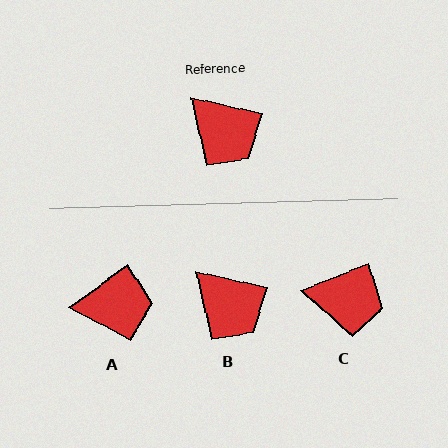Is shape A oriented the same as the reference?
No, it is off by about 49 degrees.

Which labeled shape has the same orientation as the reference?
B.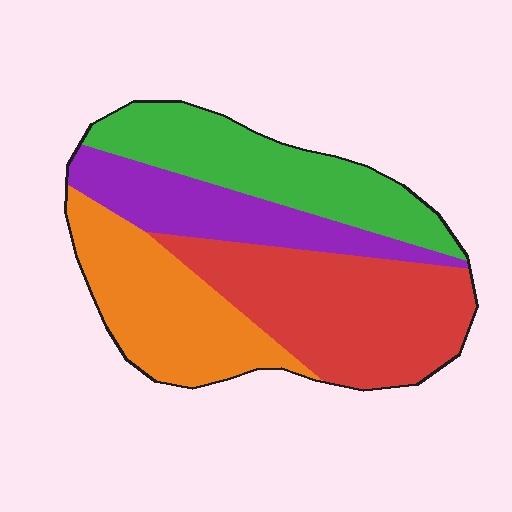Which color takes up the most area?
Red, at roughly 35%.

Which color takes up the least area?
Purple, at roughly 20%.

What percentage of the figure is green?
Green covers about 25% of the figure.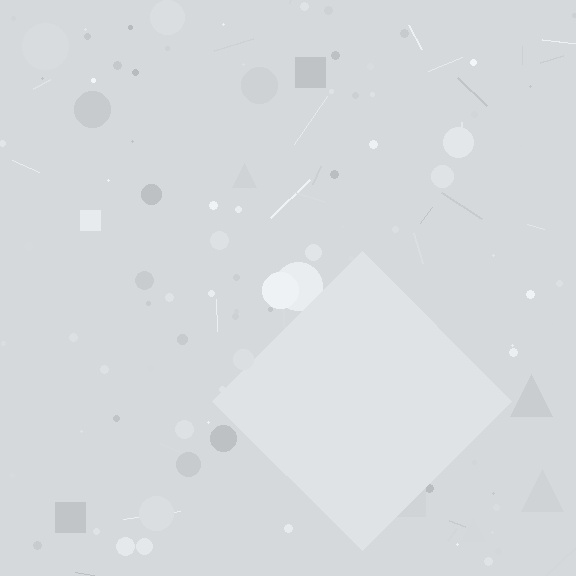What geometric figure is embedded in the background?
A diamond is embedded in the background.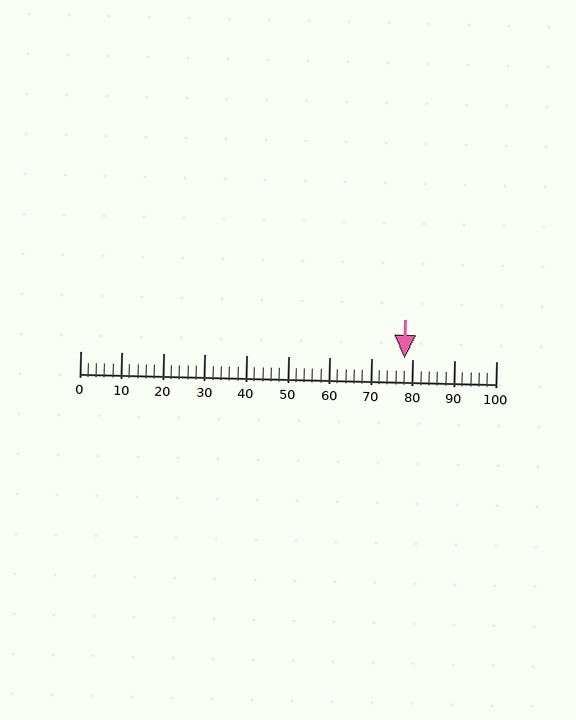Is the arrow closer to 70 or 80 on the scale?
The arrow is closer to 80.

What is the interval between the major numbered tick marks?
The major tick marks are spaced 10 units apart.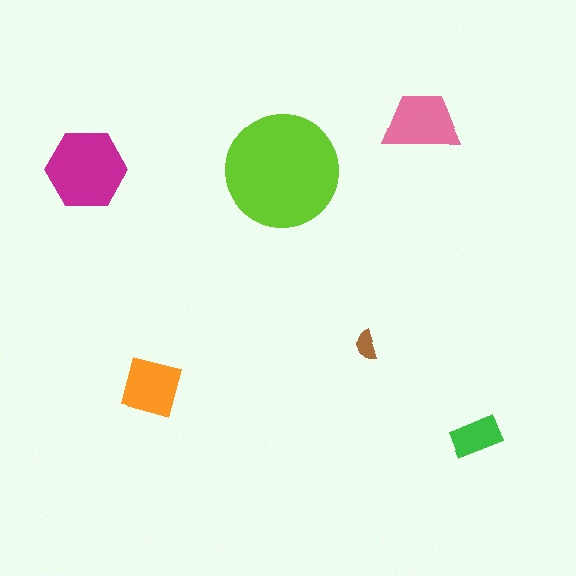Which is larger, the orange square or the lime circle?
The lime circle.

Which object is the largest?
The lime circle.